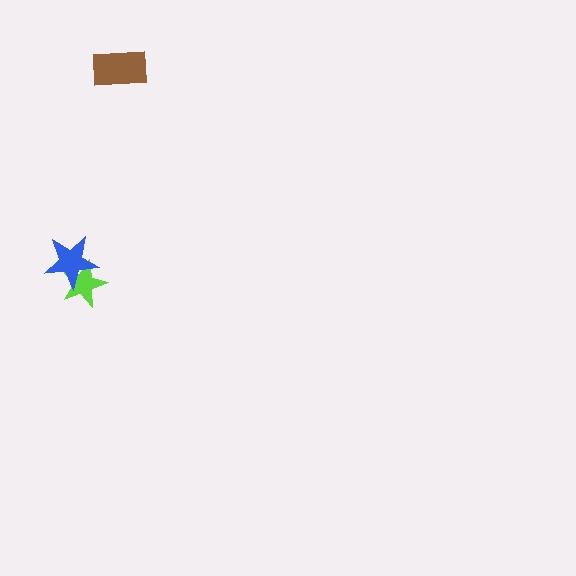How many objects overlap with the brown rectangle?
0 objects overlap with the brown rectangle.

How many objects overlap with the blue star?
1 object overlaps with the blue star.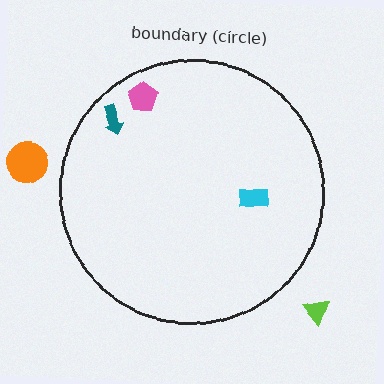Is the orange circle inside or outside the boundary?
Outside.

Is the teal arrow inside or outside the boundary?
Inside.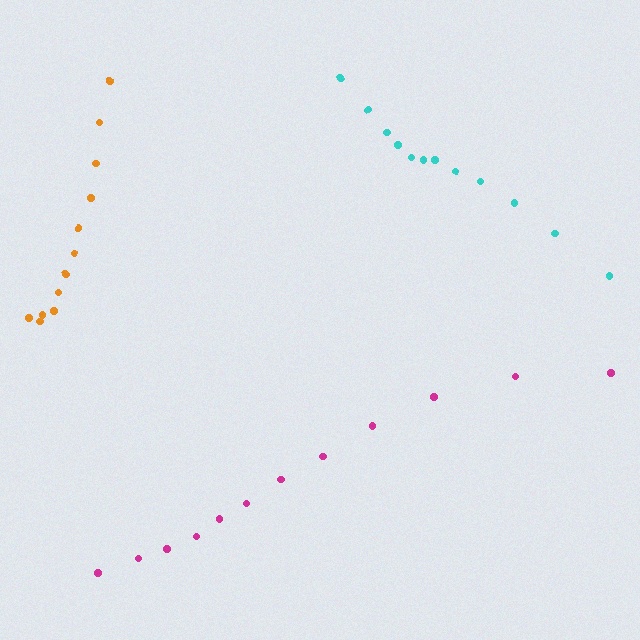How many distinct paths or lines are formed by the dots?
There are 3 distinct paths.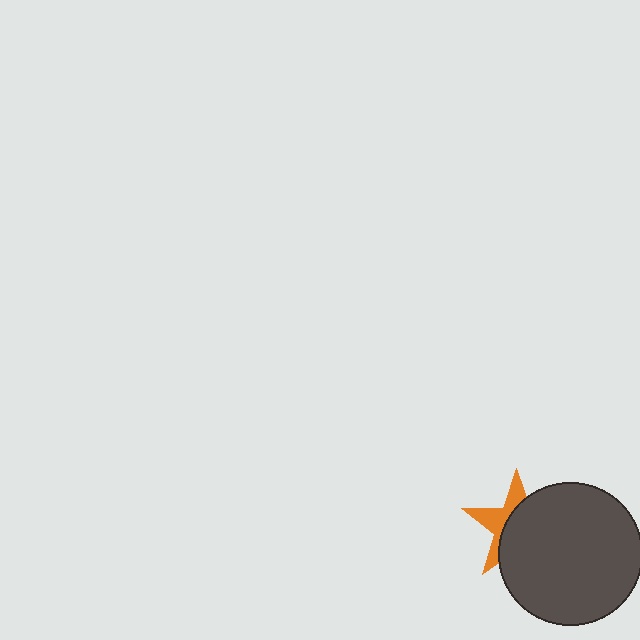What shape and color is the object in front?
The object in front is a dark gray circle.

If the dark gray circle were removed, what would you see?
You would see the complete orange star.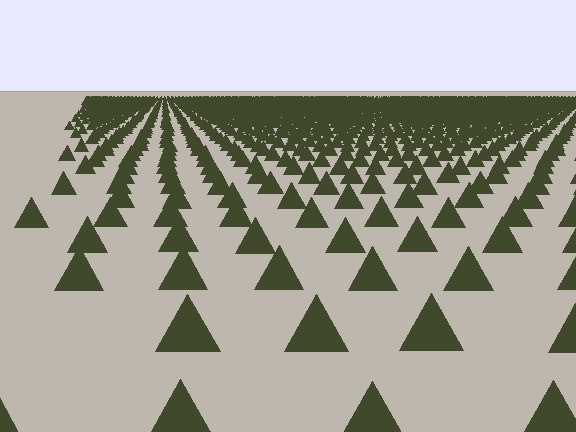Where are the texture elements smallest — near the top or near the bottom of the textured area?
Near the top.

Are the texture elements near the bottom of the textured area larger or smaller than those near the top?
Larger. Near the bottom, elements are closer to the viewer and appear at a bigger on-screen size.